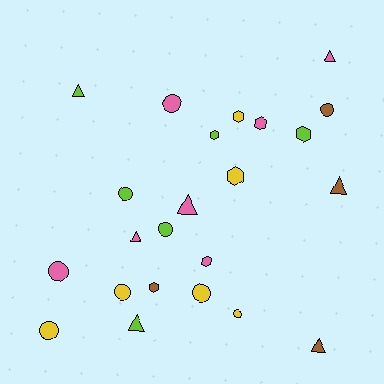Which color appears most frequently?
Pink, with 7 objects.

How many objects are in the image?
There are 23 objects.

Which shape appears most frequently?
Circle, with 9 objects.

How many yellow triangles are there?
There are no yellow triangles.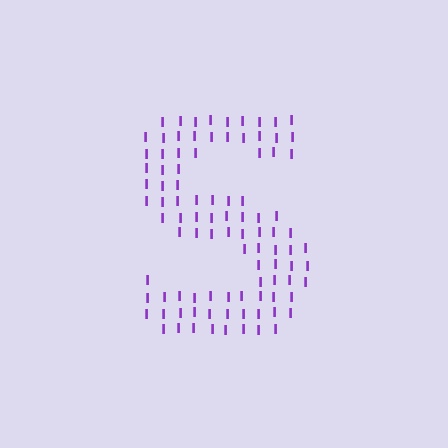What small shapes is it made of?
It is made of small letter I's.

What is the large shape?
The large shape is the letter S.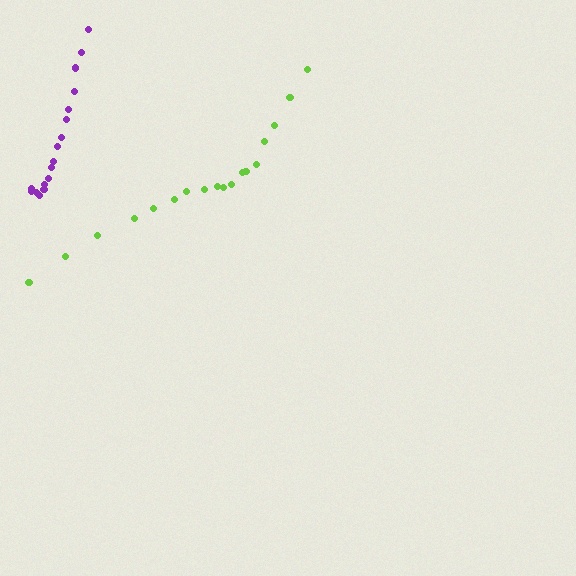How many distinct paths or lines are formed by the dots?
There are 2 distinct paths.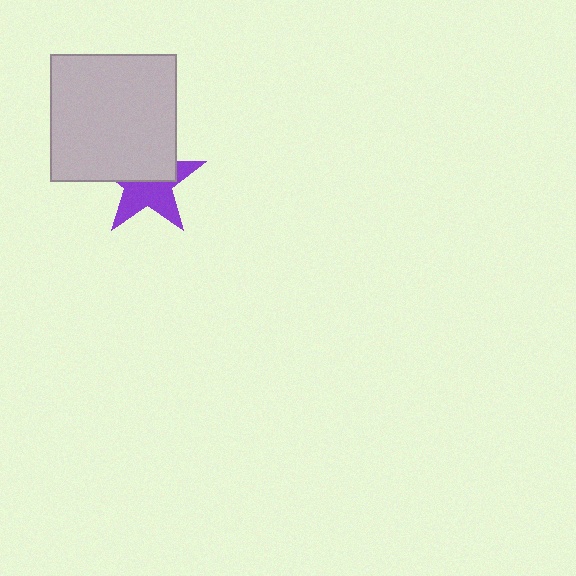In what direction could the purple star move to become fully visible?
The purple star could move down. That would shift it out from behind the light gray square entirely.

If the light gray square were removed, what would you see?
You would see the complete purple star.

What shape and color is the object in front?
The object in front is a light gray square.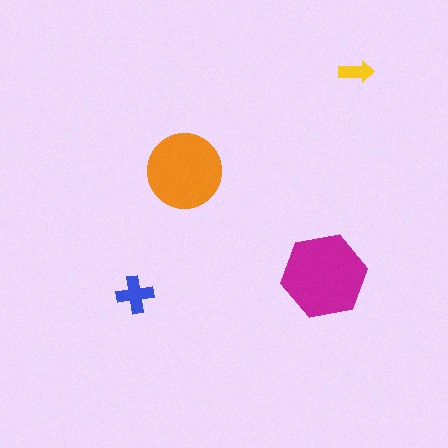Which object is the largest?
The magenta hexagon.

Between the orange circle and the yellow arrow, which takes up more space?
The orange circle.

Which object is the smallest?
The yellow arrow.